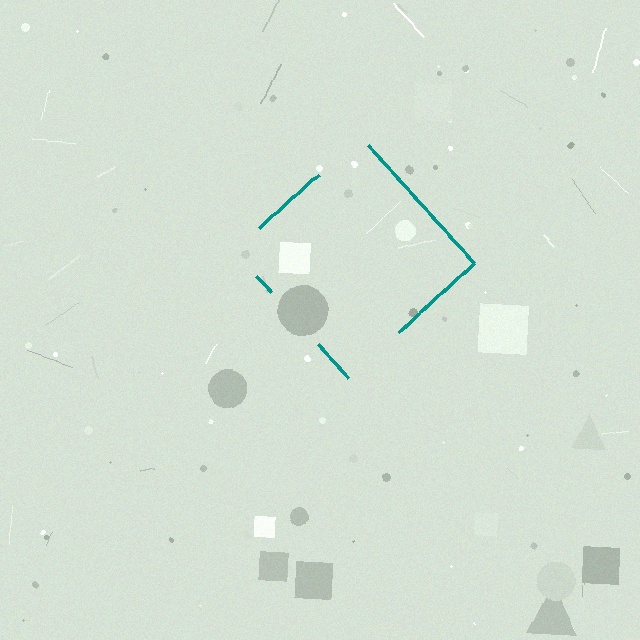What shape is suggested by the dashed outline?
The dashed outline suggests a diamond.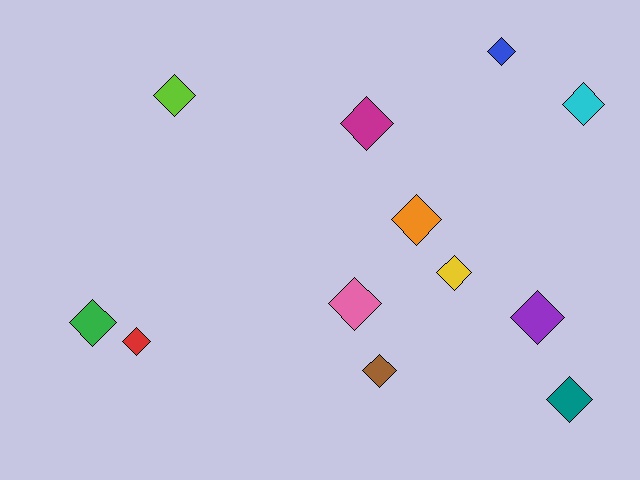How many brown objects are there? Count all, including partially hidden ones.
There is 1 brown object.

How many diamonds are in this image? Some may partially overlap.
There are 12 diamonds.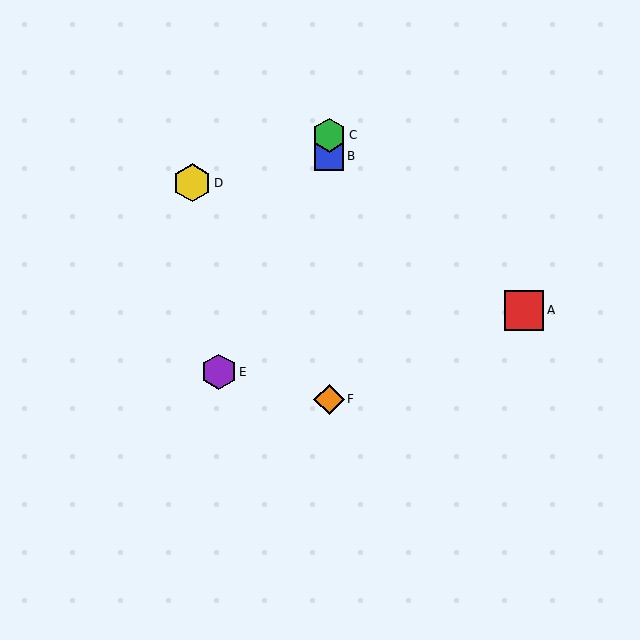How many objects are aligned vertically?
3 objects (B, C, F) are aligned vertically.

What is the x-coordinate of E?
Object E is at x≈219.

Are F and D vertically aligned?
No, F is at x≈329 and D is at x≈192.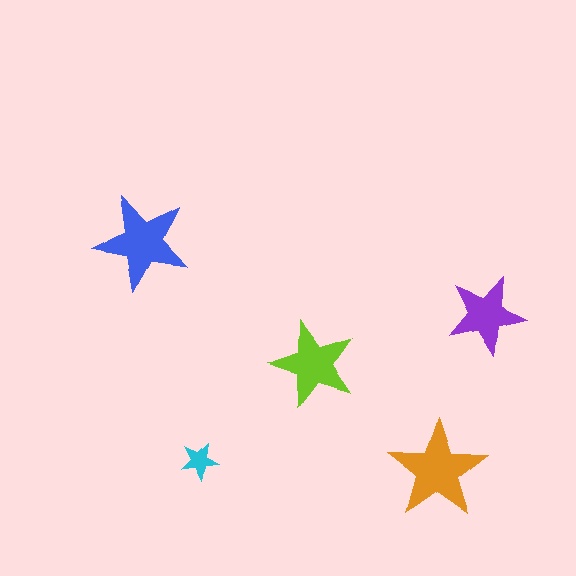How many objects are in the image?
There are 5 objects in the image.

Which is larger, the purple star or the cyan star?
The purple one.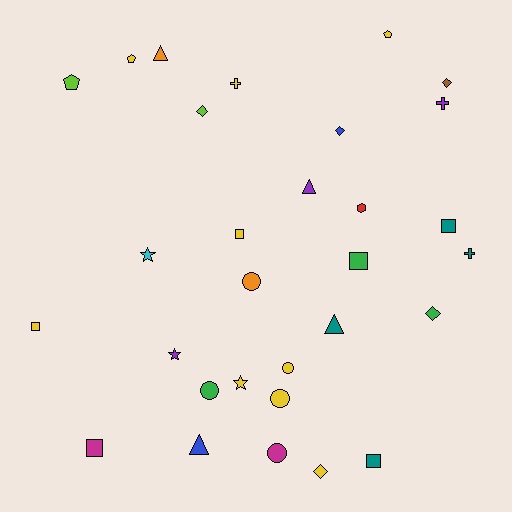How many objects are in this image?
There are 30 objects.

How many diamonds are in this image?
There are 5 diamonds.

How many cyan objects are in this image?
There is 1 cyan object.